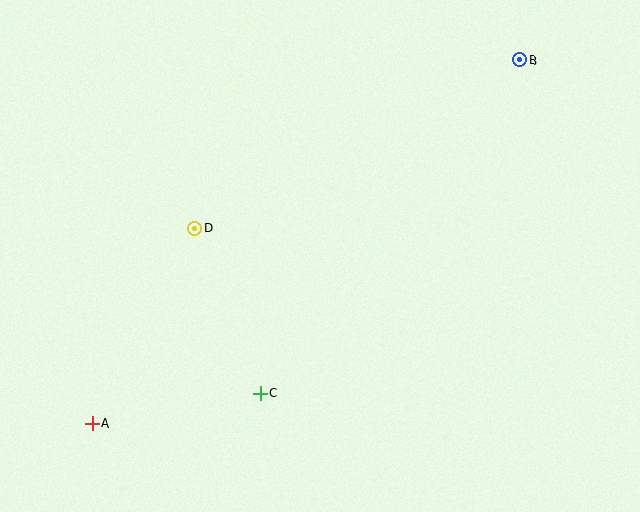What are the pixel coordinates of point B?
Point B is at (520, 60).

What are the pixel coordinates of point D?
Point D is at (195, 228).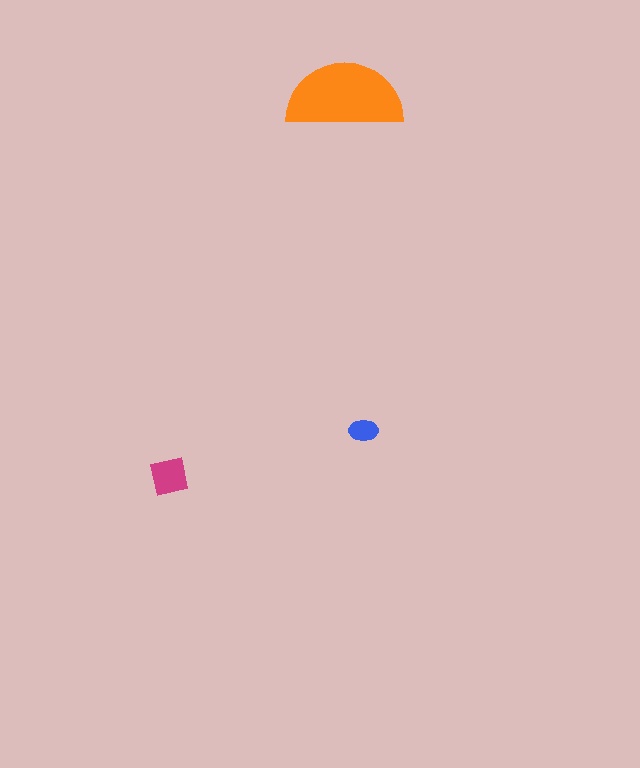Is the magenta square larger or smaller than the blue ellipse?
Larger.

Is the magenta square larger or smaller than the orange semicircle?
Smaller.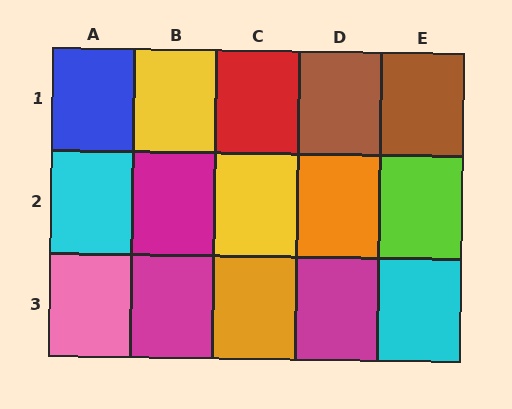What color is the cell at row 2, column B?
Magenta.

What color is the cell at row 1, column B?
Yellow.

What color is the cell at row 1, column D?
Brown.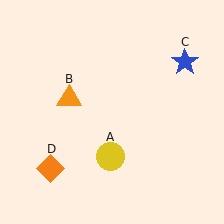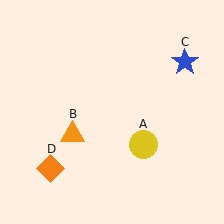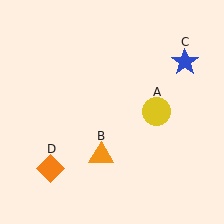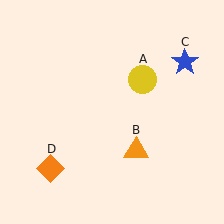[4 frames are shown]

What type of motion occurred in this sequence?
The yellow circle (object A), orange triangle (object B) rotated counterclockwise around the center of the scene.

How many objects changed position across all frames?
2 objects changed position: yellow circle (object A), orange triangle (object B).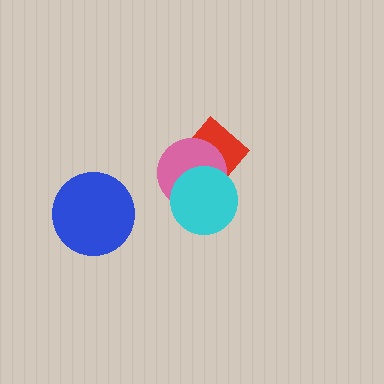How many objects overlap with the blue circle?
0 objects overlap with the blue circle.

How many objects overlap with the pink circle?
2 objects overlap with the pink circle.